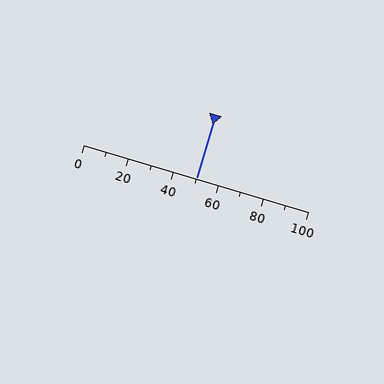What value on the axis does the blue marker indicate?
The marker indicates approximately 50.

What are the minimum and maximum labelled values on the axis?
The axis runs from 0 to 100.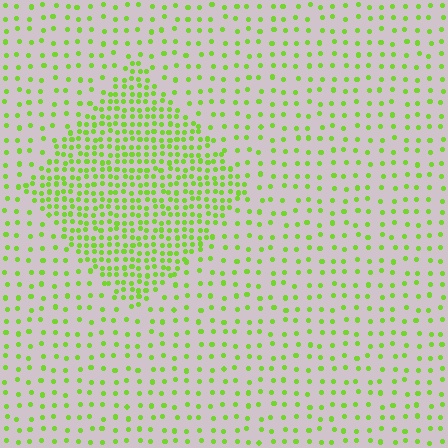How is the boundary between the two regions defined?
The boundary is defined by a change in element density (approximately 2.6x ratio). All elements are the same color, size, and shape.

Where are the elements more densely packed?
The elements are more densely packed inside the diamond boundary.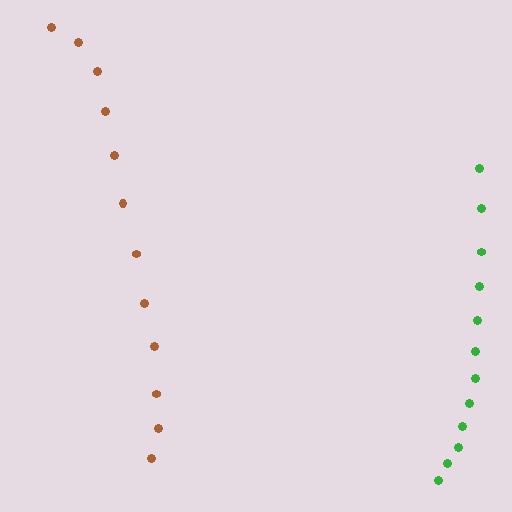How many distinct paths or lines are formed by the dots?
There are 2 distinct paths.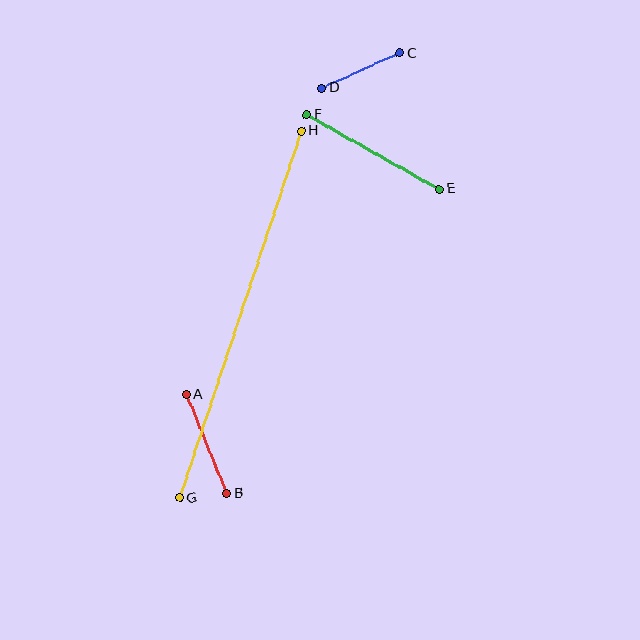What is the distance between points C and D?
The distance is approximately 85 pixels.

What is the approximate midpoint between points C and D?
The midpoint is at approximately (361, 71) pixels.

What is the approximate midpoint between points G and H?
The midpoint is at approximately (240, 314) pixels.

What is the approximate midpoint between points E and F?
The midpoint is at approximately (373, 152) pixels.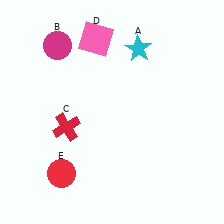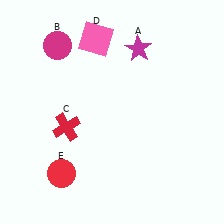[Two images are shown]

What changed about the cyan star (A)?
In Image 1, A is cyan. In Image 2, it changed to magenta.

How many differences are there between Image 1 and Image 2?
There is 1 difference between the two images.